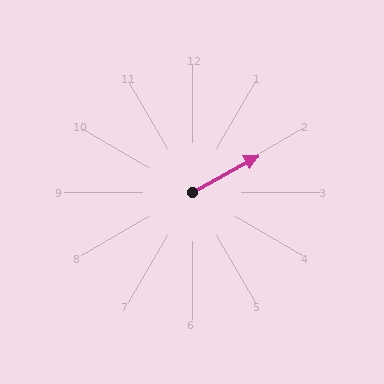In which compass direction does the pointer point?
Northeast.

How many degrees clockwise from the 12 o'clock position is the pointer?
Approximately 61 degrees.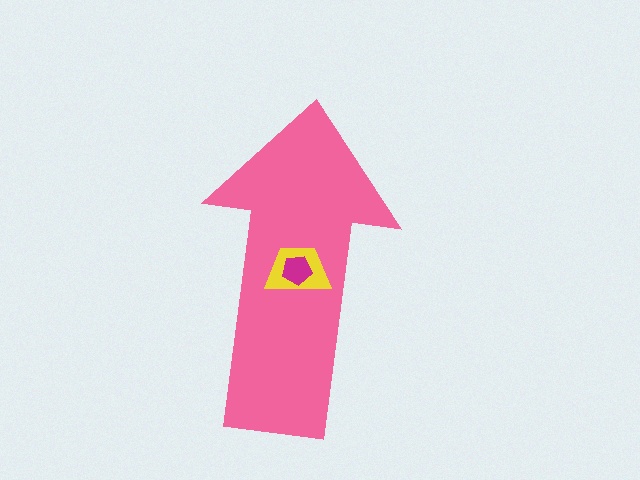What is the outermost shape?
The pink arrow.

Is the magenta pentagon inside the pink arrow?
Yes.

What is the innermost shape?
The magenta pentagon.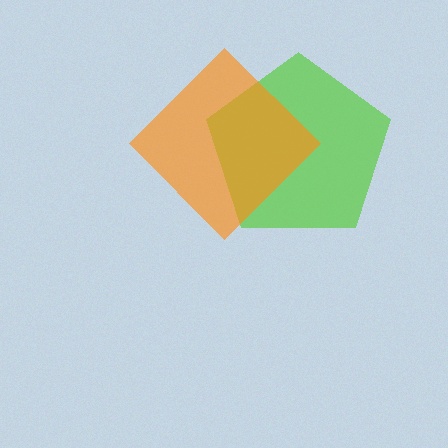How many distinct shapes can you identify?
There are 2 distinct shapes: a lime pentagon, an orange diamond.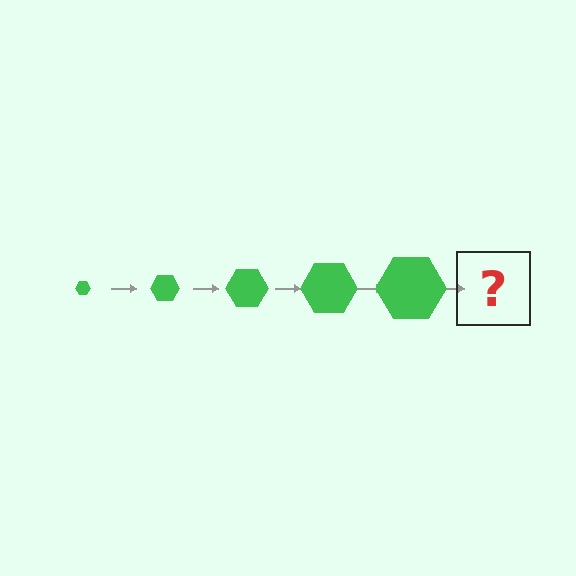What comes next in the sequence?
The next element should be a green hexagon, larger than the previous one.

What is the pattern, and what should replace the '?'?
The pattern is that the hexagon gets progressively larger each step. The '?' should be a green hexagon, larger than the previous one.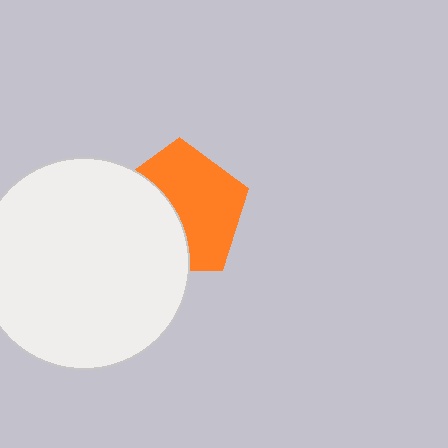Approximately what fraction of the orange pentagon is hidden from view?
Roughly 41% of the orange pentagon is hidden behind the white circle.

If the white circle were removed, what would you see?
You would see the complete orange pentagon.